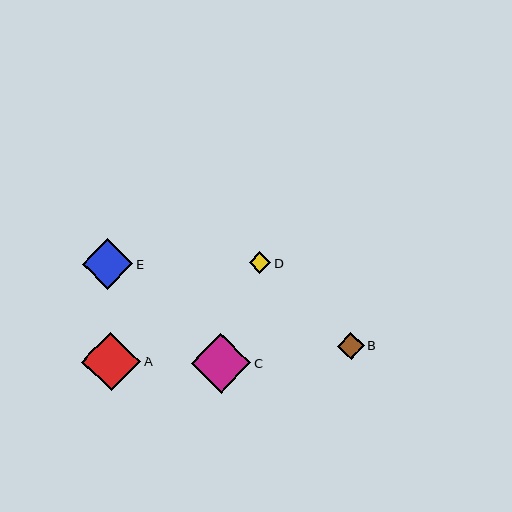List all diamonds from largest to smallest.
From largest to smallest: C, A, E, B, D.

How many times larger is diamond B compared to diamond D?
Diamond B is approximately 1.2 times the size of diamond D.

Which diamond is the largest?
Diamond C is the largest with a size of approximately 60 pixels.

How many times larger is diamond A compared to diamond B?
Diamond A is approximately 2.2 times the size of diamond B.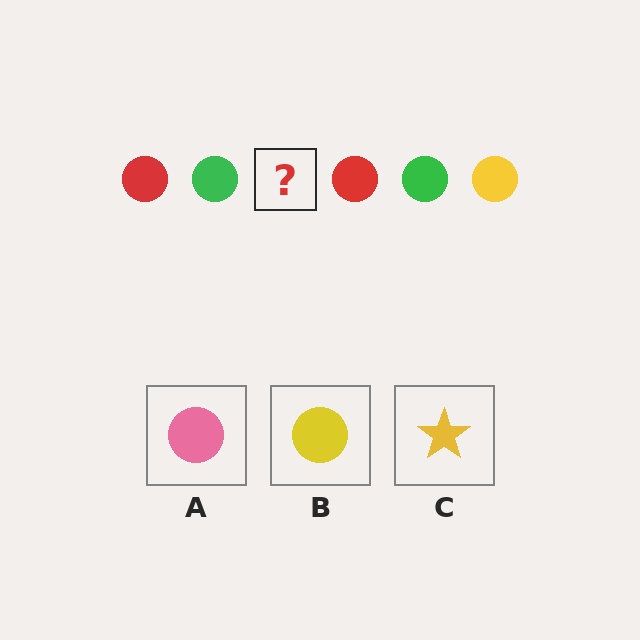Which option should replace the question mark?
Option B.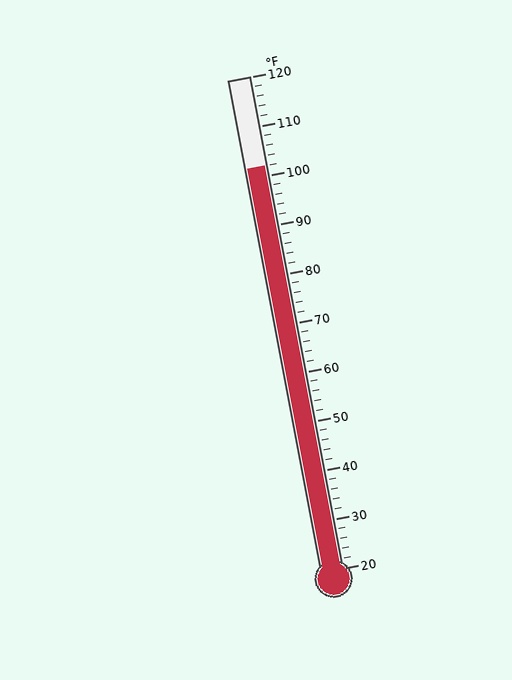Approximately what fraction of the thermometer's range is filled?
The thermometer is filled to approximately 80% of its range.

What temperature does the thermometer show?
The thermometer shows approximately 102°F.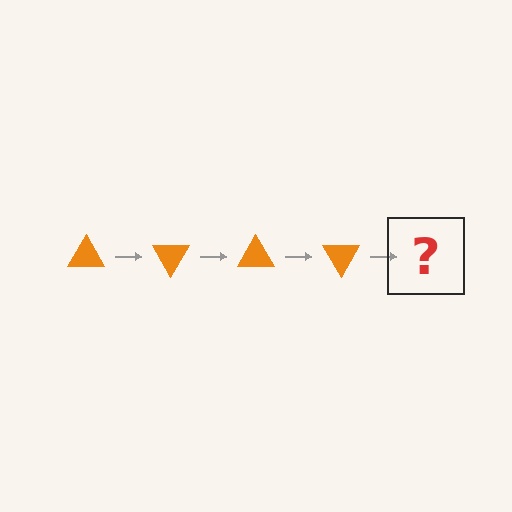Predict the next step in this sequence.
The next step is an orange triangle rotated 240 degrees.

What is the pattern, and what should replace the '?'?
The pattern is that the triangle rotates 60 degrees each step. The '?' should be an orange triangle rotated 240 degrees.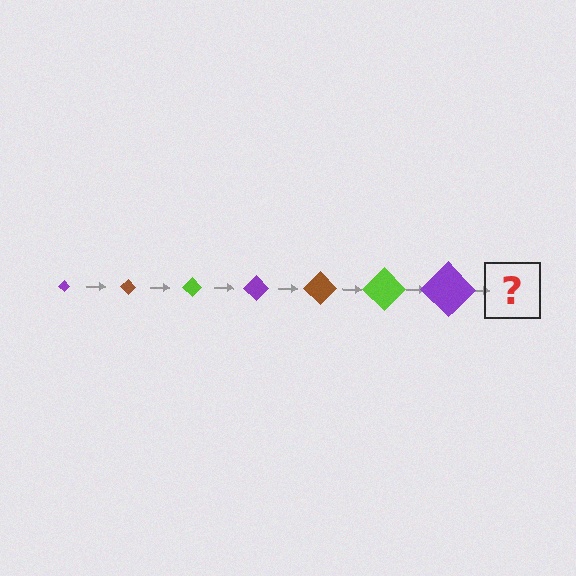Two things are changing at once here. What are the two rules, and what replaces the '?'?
The two rules are that the diamond grows larger each step and the color cycles through purple, brown, and lime. The '?' should be a brown diamond, larger than the previous one.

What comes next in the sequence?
The next element should be a brown diamond, larger than the previous one.